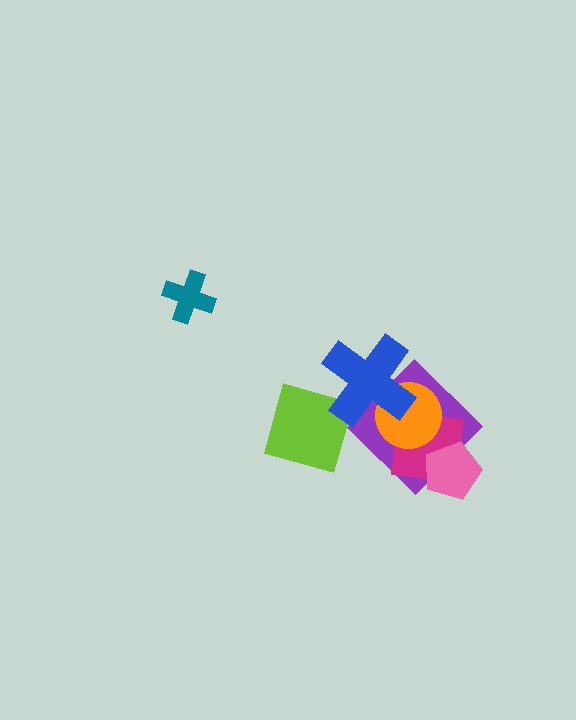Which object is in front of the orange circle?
The blue cross is in front of the orange circle.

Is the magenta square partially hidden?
Yes, it is partially covered by another shape.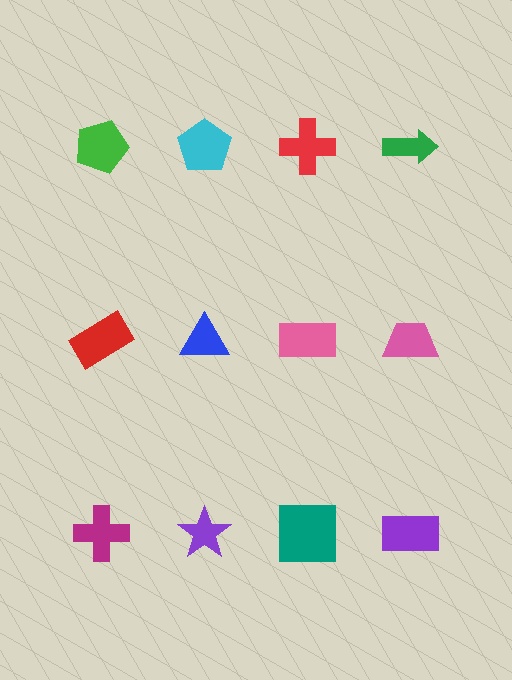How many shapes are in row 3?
4 shapes.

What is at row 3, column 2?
A purple star.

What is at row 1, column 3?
A red cross.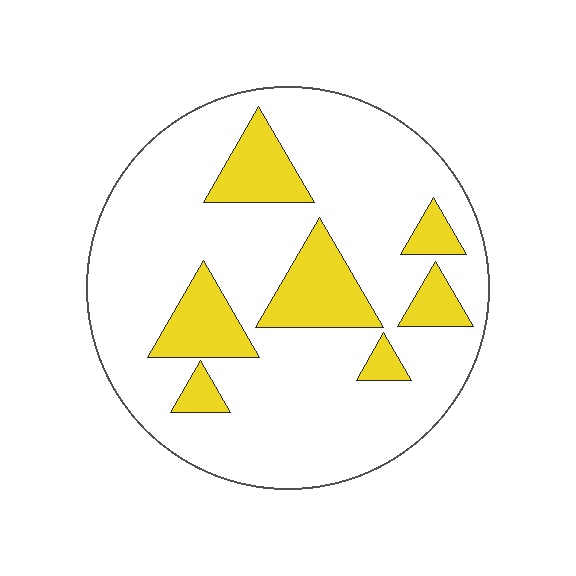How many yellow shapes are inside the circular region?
7.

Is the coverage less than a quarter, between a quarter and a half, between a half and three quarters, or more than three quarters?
Less than a quarter.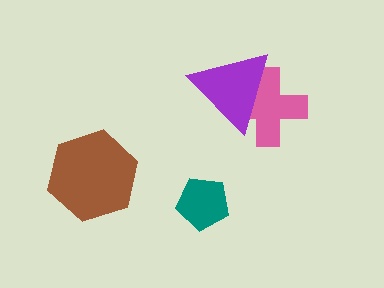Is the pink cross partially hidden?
Yes, it is partially covered by another shape.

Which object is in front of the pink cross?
The purple triangle is in front of the pink cross.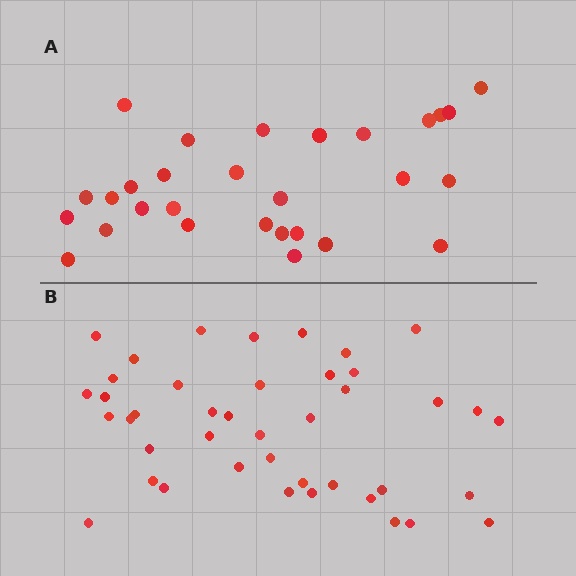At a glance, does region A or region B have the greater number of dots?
Region B (the bottom region) has more dots.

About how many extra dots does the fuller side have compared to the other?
Region B has approximately 15 more dots than region A.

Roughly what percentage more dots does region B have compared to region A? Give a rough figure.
About 45% more.